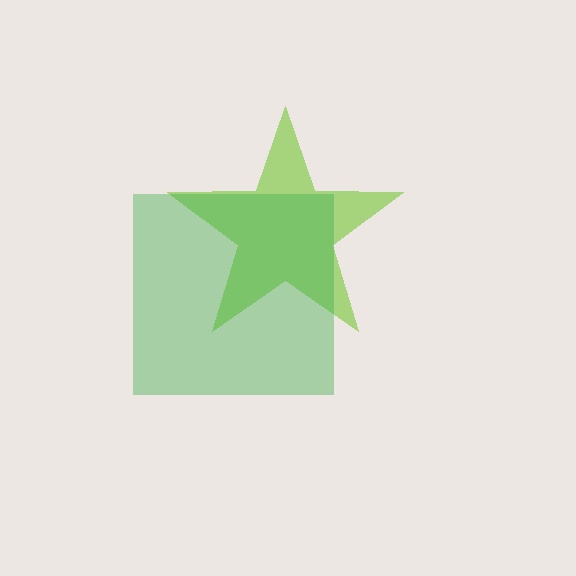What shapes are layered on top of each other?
The layered shapes are: a lime star, a green square.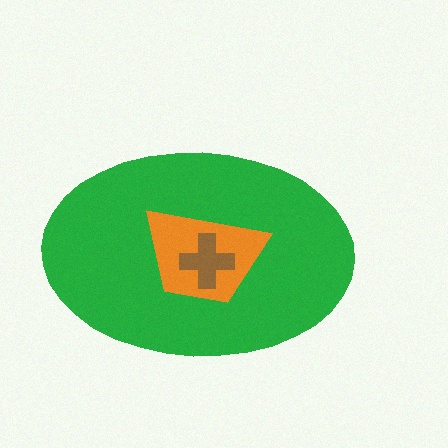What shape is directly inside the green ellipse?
The orange trapezoid.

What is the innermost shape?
The brown cross.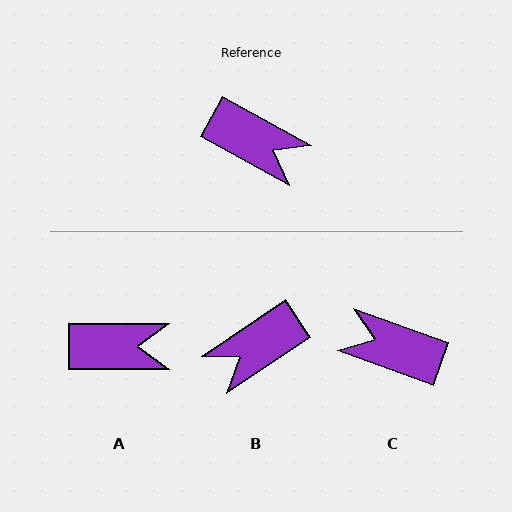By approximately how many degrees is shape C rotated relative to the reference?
Approximately 171 degrees clockwise.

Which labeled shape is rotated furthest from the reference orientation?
C, about 171 degrees away.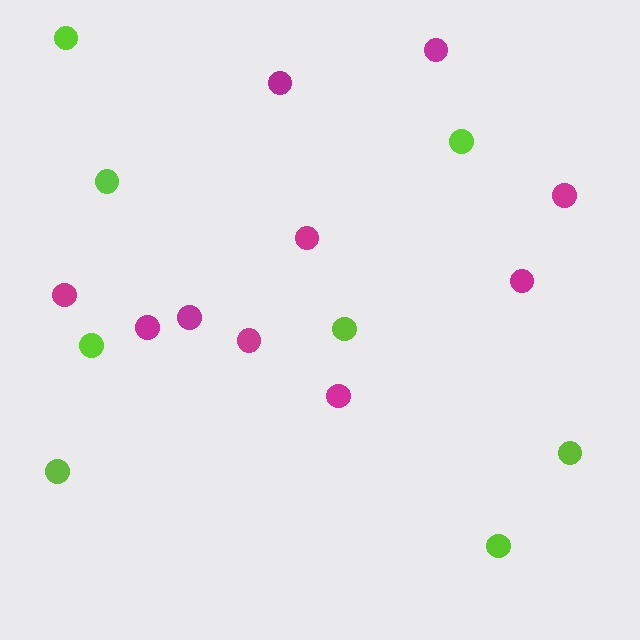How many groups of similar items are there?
There are 2 groups: one group of magenta circles (10) and one group of lime circles (8).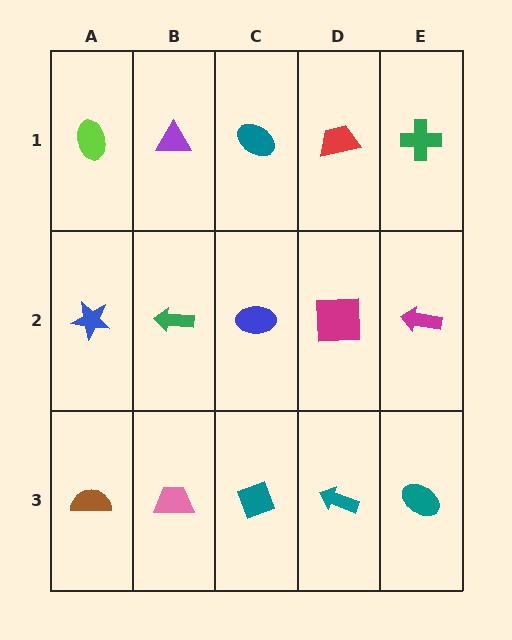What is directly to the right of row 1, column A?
A purple triangle.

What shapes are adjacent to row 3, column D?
A magenta square (row 2, column D), a teal diamond (row 3, column C), a teal ellipse (row 3, column E).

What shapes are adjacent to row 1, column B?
A green arrow (row 2, column B), a lime ellipse (row 1, column A), a teal ellipse (row 1, column C).